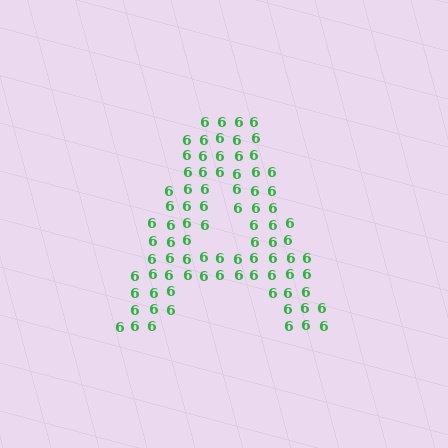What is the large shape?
The large shape is the letter A.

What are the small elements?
The small elements are digit 6's.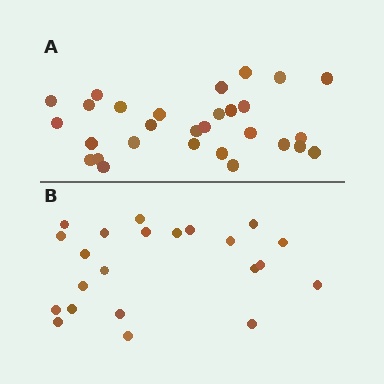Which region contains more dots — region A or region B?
Region A (the top region) has more dots.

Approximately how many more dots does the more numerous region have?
Region A has roughly 8 or so more dots than region B.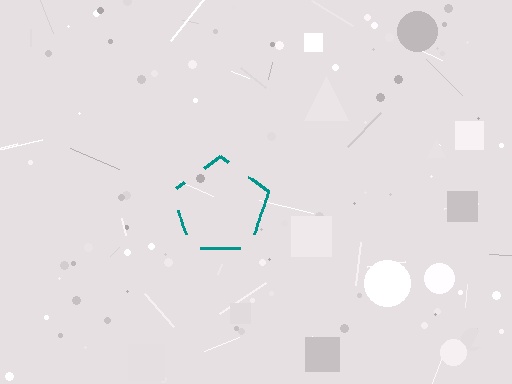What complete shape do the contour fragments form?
The contour fragments form a pentagon.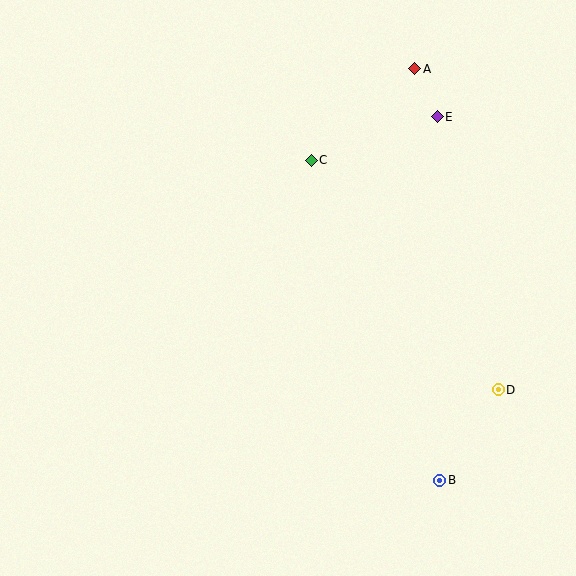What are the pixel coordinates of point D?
Point D is at (498, 390).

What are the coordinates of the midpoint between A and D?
The midpoint between A and D is at (456, 229).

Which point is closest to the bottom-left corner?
Point B is closest to the bottom-left corner.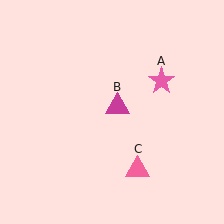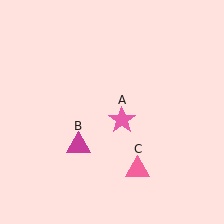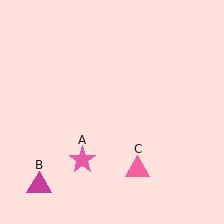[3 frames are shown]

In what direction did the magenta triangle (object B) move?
The magenta triangle (object B) moved down and to the left.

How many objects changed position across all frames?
2 objects changed position: pink star (object A), magenta triangle (object B).